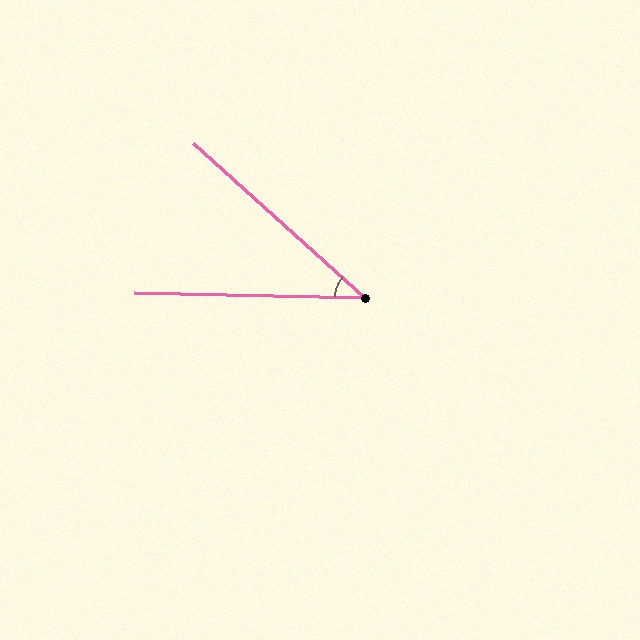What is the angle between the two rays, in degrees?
Approximately 41 degrees.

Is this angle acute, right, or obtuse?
It is acute.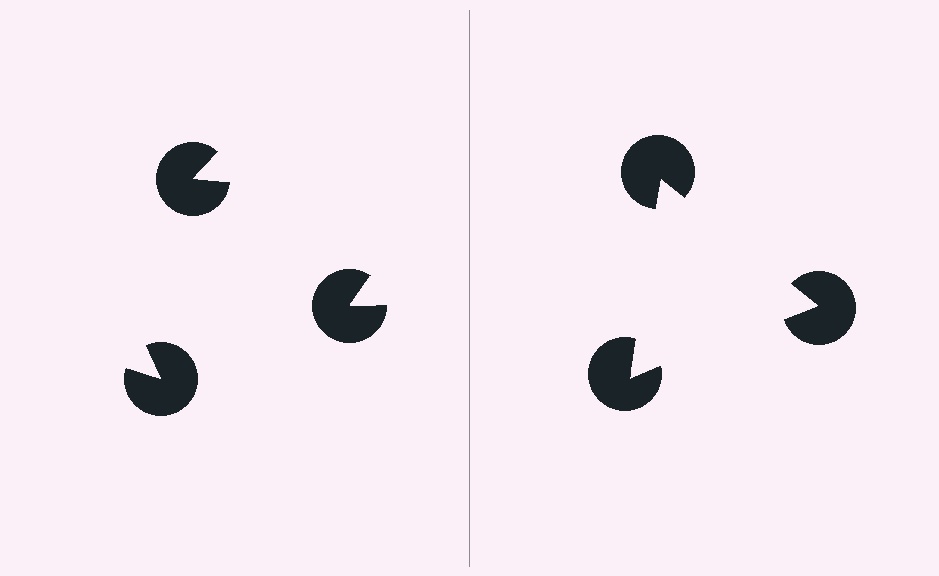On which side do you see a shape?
An illusory triangle appears on the right side. On the left side the wedge cuts are rotated, so no coherent shape forms.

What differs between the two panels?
The pac-man discs are positioned identically on both sides; only the wedge orientations differ. On the right they align to a triangle; on the left they are misaligned.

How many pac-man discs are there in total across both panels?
6 — 3 on each side.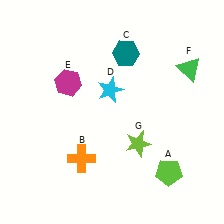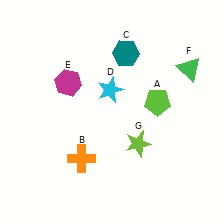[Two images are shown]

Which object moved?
The lime pentagon (A) moved up.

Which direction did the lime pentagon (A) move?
The lime pentagon (A) moved up.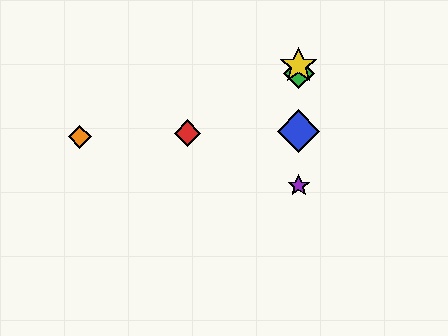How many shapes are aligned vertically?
4 shapes (the blue diamond, the green diamond, the yellow star, the purple star) are aligned vertically.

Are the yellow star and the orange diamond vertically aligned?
No, the yellow star is at x≈299 and the orange diamond is at x≈80.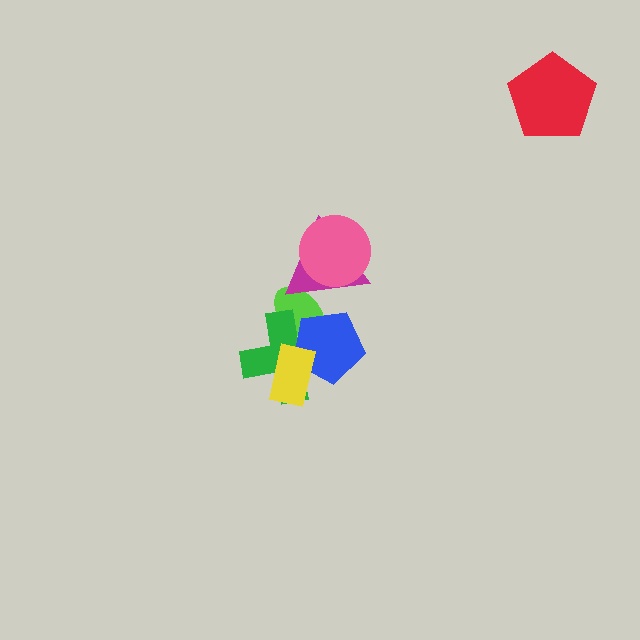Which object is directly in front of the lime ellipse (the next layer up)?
The green cross is directly in front of the lime ellipse.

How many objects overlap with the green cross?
3 objects overlap with the green cross.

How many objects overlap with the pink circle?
1 object overlaps with the pink circle.